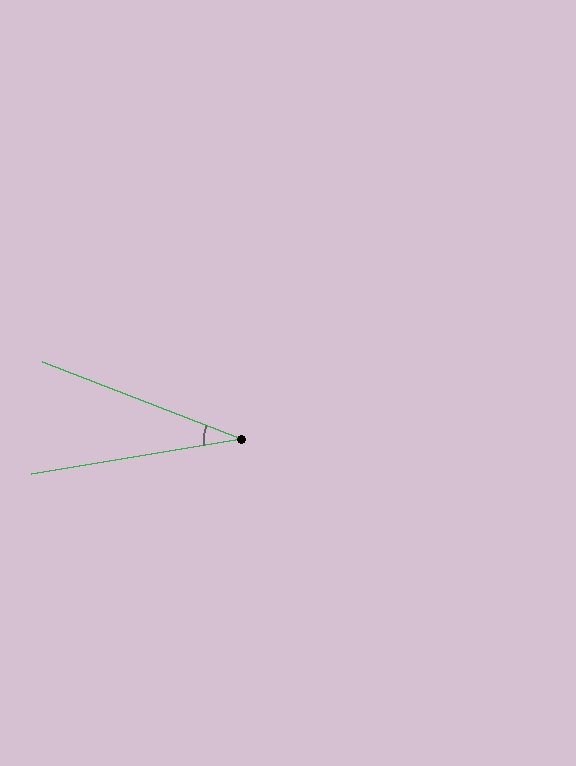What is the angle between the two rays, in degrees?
Approximately 31 degrees.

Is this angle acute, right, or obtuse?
It is acute.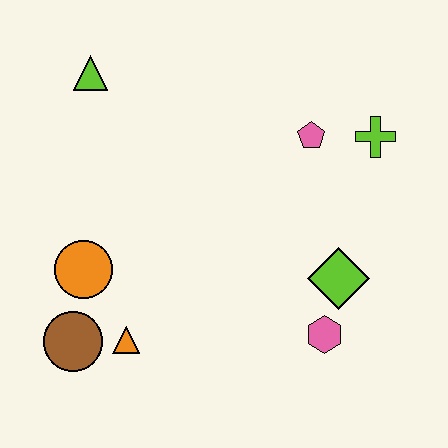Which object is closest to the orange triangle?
The brown circle is closest to the orange triangle.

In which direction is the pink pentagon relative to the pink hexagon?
The pink pentagon is above the pink hexagon.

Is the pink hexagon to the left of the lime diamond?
Yes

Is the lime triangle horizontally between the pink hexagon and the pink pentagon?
No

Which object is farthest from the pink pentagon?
The brown circle is farthest from the pink pentagon.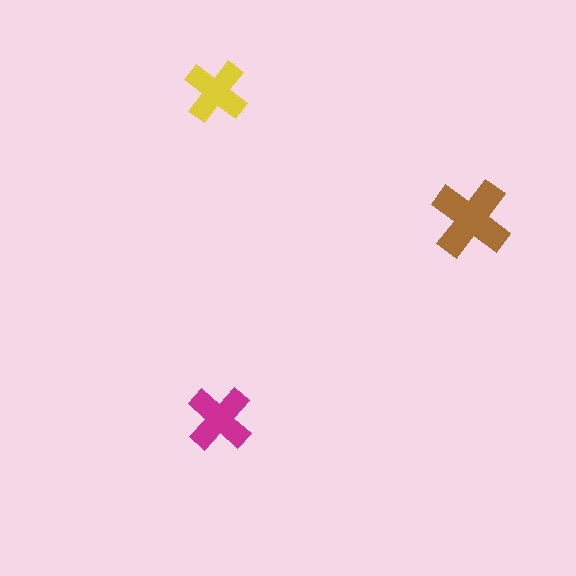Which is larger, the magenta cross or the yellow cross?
The magenta one.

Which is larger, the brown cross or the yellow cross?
The brown one.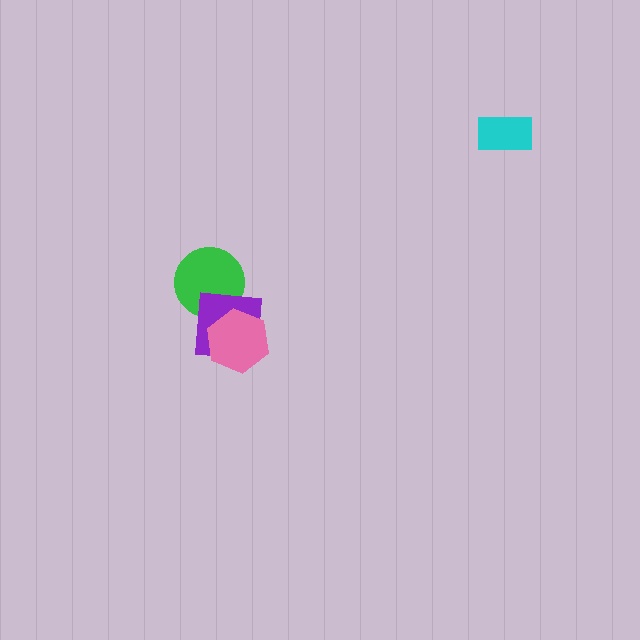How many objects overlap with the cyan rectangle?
0 objects overlap with the cyan rectangle.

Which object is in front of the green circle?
The purple square is in front of the green circle.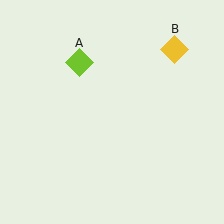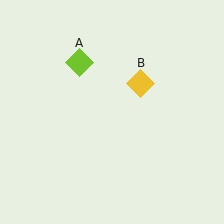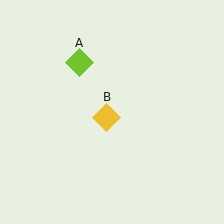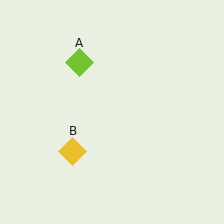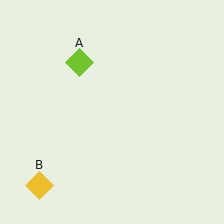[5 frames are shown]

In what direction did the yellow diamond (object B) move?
The yellow diamond (object B) moved down and to the left.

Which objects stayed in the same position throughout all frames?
Lime diamond (object A) remained stationary.